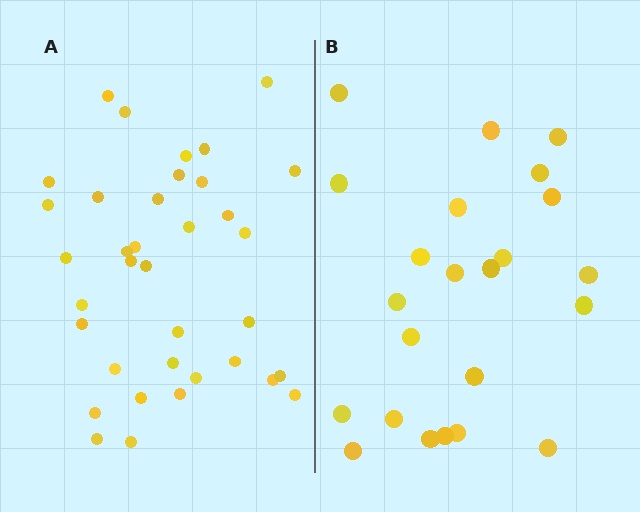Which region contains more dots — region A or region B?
Region A (the left region) has more dots.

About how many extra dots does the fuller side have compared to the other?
Region A has approximately 15 more dots than region B.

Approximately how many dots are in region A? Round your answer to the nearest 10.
About 40 dots. (The exact count is 36, which rounds to 40.)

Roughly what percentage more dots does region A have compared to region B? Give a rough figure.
About 55% more.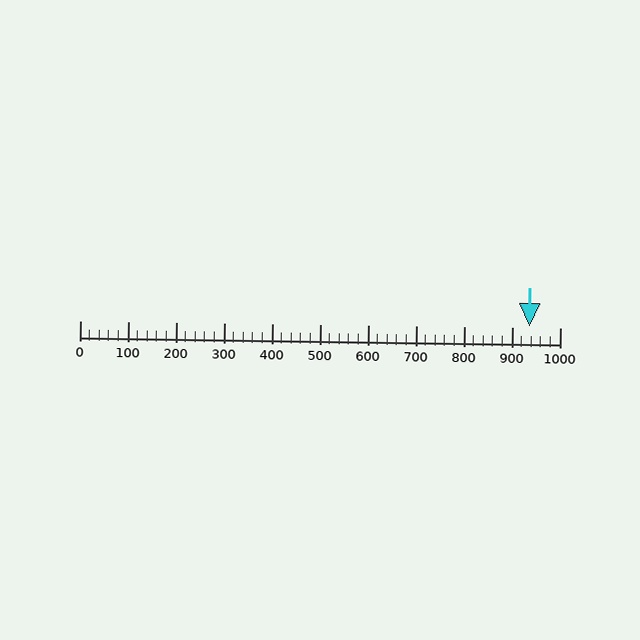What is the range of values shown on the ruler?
The ruler shows values from 0 to 1000.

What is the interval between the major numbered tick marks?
The major tick marks are spaced 100 units apart.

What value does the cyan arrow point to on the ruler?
The cyan arrow points to approximately 936.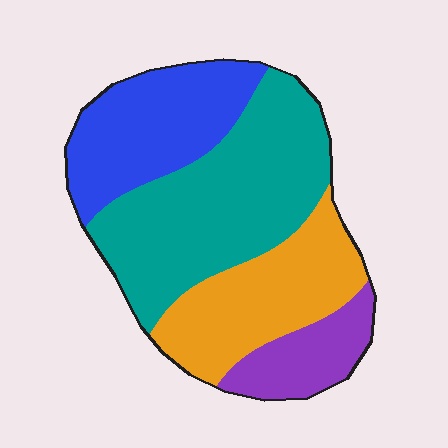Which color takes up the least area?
Purple, at roughly 10%.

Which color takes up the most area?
Teal, at roughly 40%.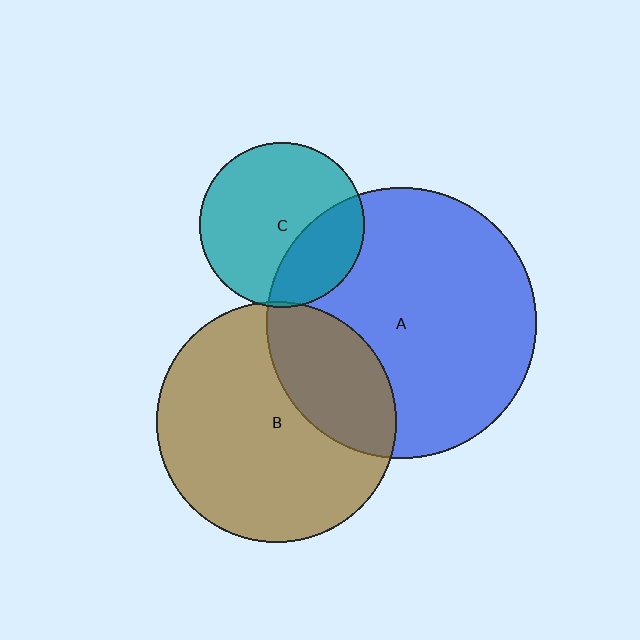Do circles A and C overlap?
Yes.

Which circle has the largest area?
Circle A (blue).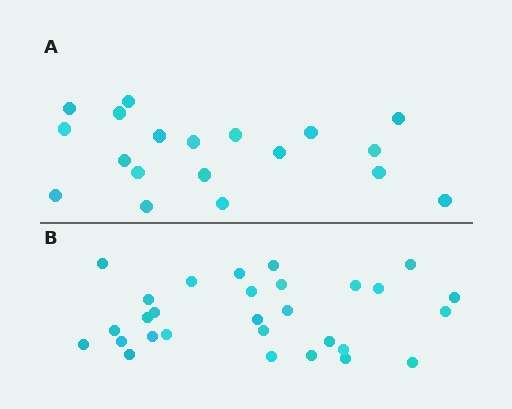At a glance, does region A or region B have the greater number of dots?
Region B (the bottom region) has more dots.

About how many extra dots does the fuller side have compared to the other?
Region B has roughly 10 or so more dots than region A.